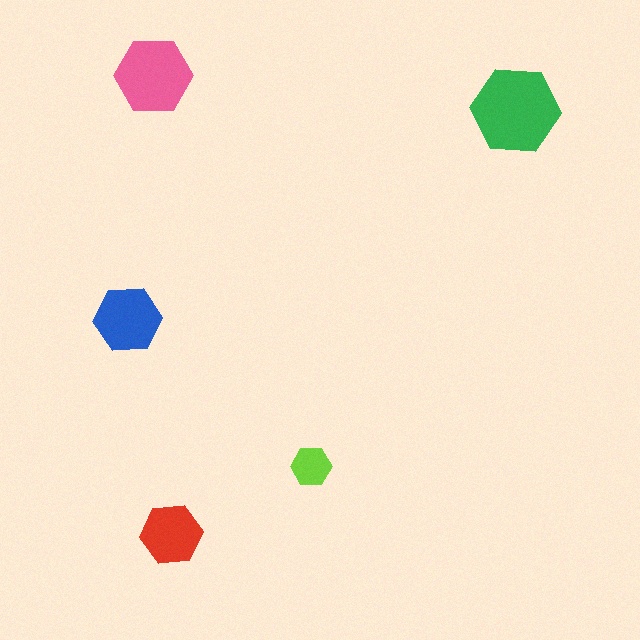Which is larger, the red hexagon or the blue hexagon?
The blue one.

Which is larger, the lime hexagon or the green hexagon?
The green one.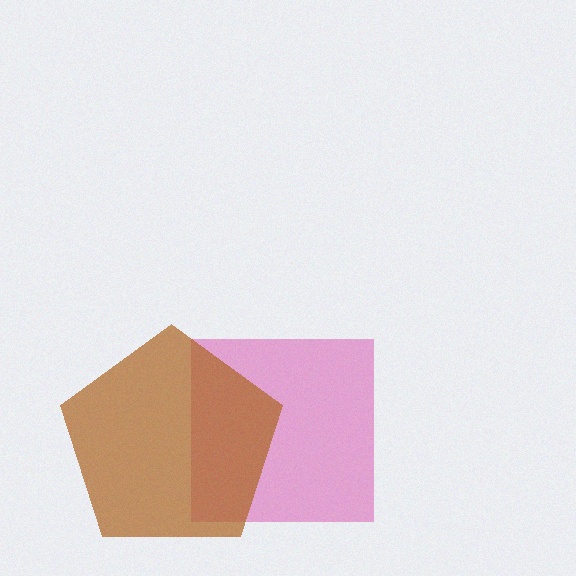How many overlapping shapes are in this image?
There are 2 overlapping shapes in the image.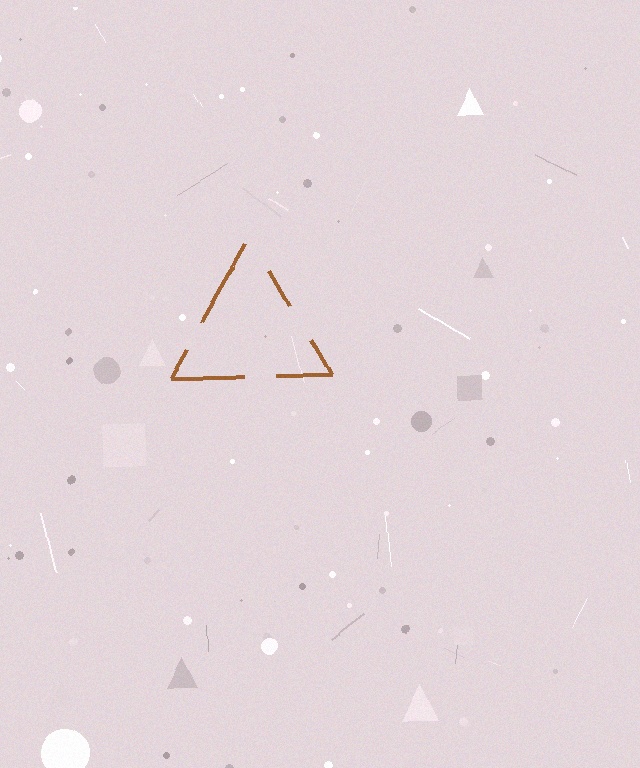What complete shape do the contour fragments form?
The contour fragments form a triangle.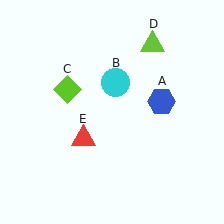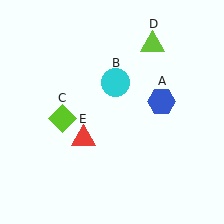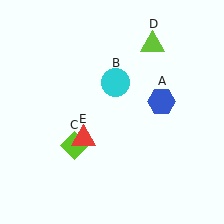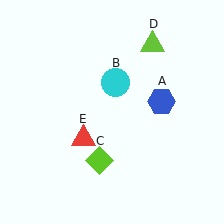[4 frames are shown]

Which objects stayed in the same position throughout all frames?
Blue hexagon (object A) and cyan circle (object B) and lime triangle (object D) and red triangle (object E) remained stationary.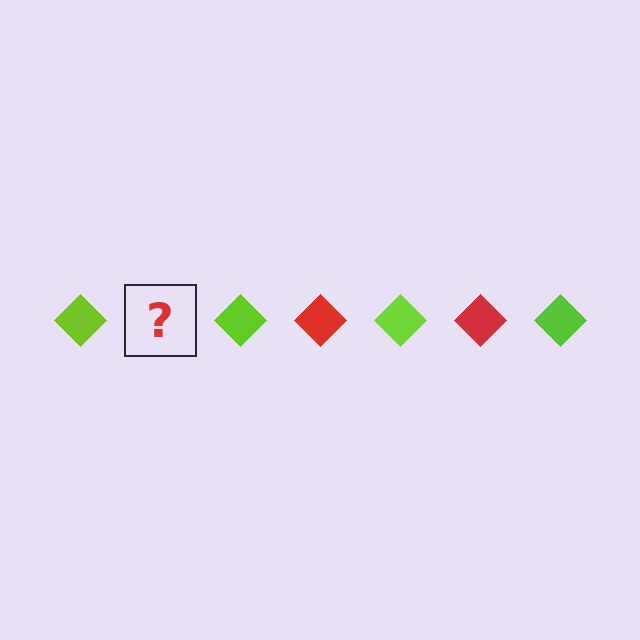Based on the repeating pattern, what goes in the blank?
The blank should be a red diamond.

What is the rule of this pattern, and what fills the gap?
The rule is that the pattern cycles through lime, red diamonds. The gap should be filled with a red diamond.